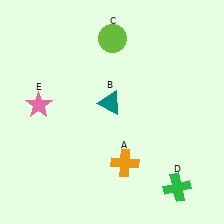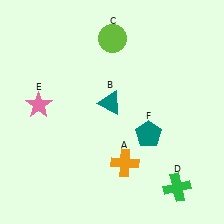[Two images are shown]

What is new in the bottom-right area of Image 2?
A teal pentagon (F) was added in the bottom-right area of Image 2.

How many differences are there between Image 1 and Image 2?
There is 1 difference between the two images.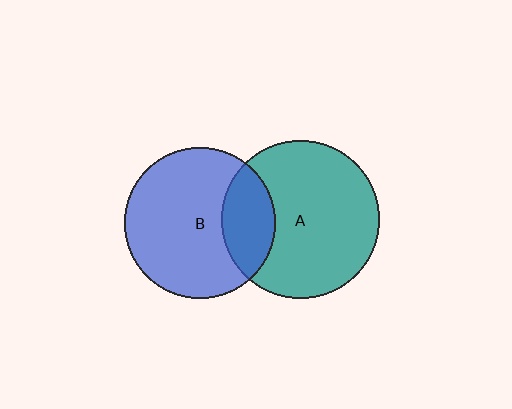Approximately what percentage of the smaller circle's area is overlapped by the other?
Approximately 25%.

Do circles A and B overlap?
Yes.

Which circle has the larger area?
Circle A (teal).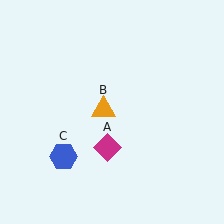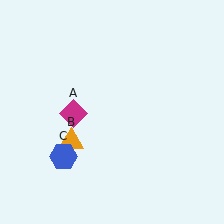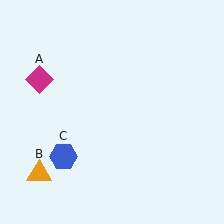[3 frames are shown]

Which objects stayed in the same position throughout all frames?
Blue hexagon (object C) remained stationary.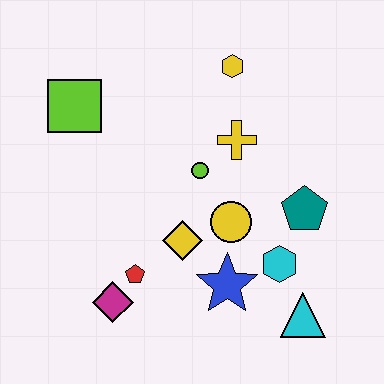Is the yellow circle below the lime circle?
Yes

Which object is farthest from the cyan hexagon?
The lime square is farthest from the cyan hexagon.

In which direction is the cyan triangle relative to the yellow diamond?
The cyan triangle is to the right of the yellow diamond.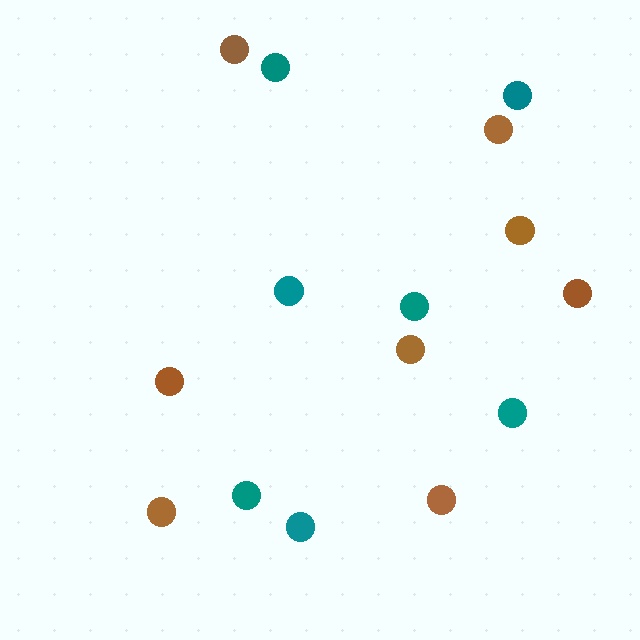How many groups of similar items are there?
There are 2 groups: one group of teal circles (7) and one group of brown circles (8).